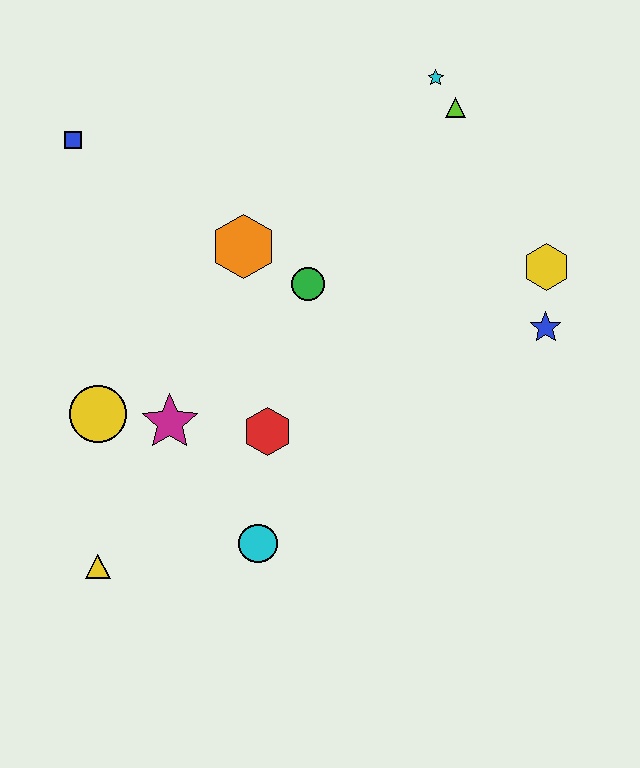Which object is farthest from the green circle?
The yellow triangle is farthest from the green circle.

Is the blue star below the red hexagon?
No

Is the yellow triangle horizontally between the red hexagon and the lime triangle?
No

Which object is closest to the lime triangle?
The cyan star is closest to the lime triangle.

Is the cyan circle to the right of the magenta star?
Yes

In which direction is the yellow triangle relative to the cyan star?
The yellow triangle is below the cyan star.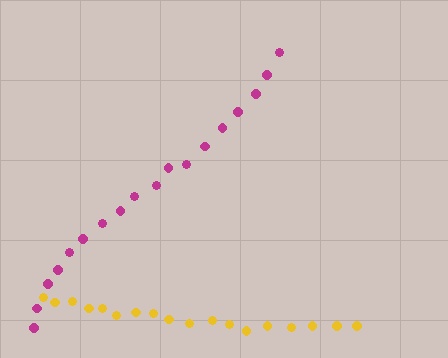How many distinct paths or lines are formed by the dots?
There are 2 distinct paths.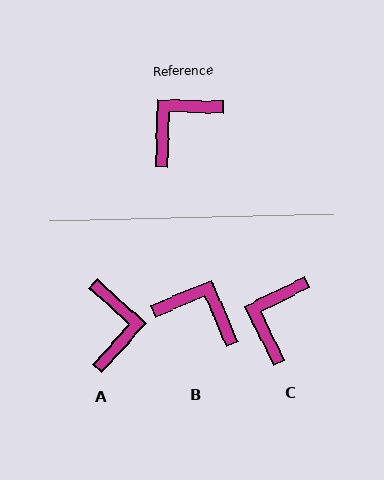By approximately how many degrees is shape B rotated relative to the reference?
Approximately 66 degrees clockwise.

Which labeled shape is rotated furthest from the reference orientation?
A, about 131 degrees away.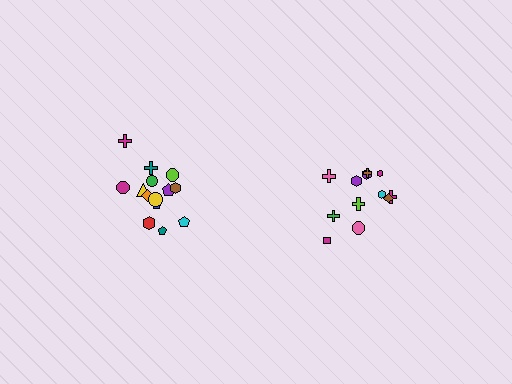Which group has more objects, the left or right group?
The left group.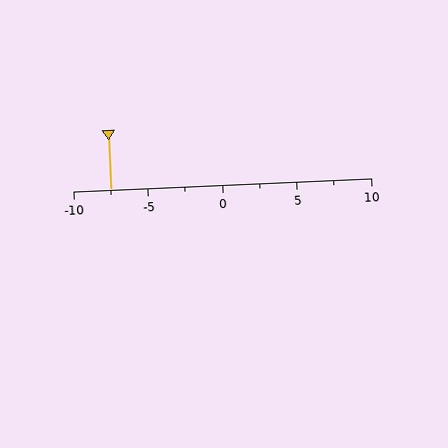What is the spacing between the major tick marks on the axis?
The major ticks are spaced 5 apart.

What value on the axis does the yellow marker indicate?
The marker indicates approximately -7.5.